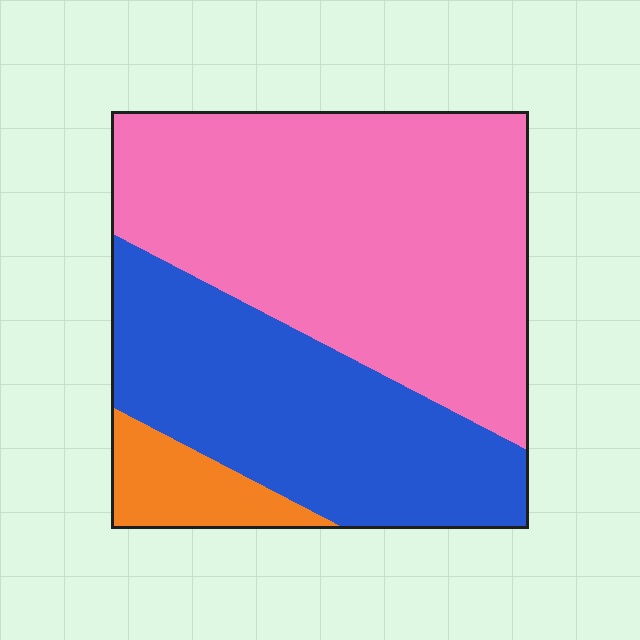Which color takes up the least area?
Orange, at roughly 10%.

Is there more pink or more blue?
Pink.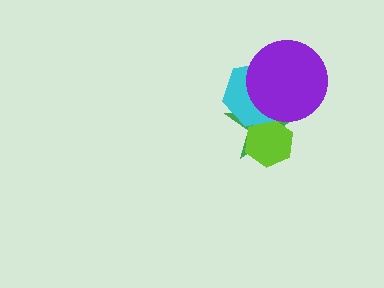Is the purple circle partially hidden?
No, no other shape covers it.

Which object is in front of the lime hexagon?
The cyan hexagon is in front of the lime hexagon.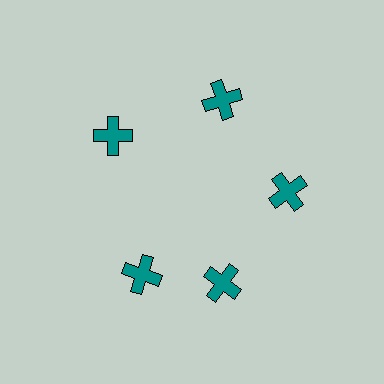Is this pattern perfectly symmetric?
No. The 5 teal crosses are arranged in a ring, but one element near the 8 o'clock position is rotated out of alignment along the ring, breaking the 5-fold rotational symmetry.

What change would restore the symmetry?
The symmetry would be restored by rotating it back into even spacing with its neighbors so that all 5 crosses sit at equal angles and equal distance from the center.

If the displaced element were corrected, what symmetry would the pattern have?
It would have 5-fold rotational symmetry — the pattern would map onto itself every 72 degrees.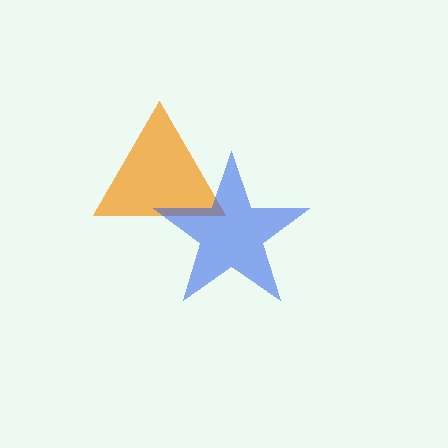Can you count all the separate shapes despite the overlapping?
Yes, there are 2 separate shapes.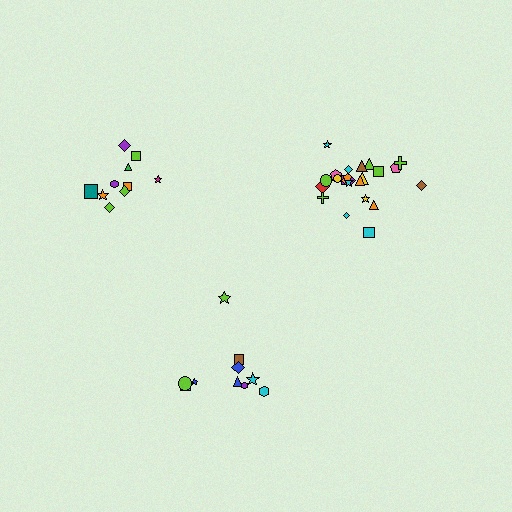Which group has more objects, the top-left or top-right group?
The top-right group.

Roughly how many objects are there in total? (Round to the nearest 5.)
Roughly 45 objects in total.